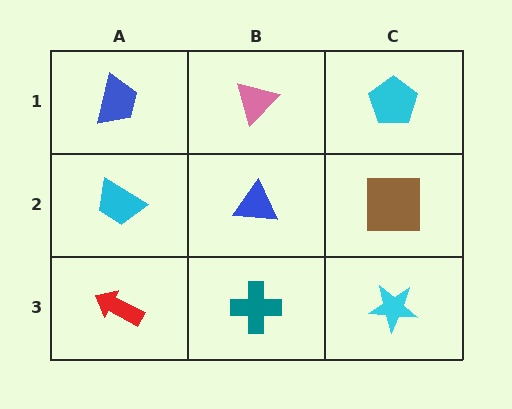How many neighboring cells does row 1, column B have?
3.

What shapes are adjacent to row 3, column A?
A cyan trapezoid (row 2, column A), a teal cross (row 3, column B).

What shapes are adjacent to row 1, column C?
A brown square (row 2, column C), a pink triangle (row 1, column B).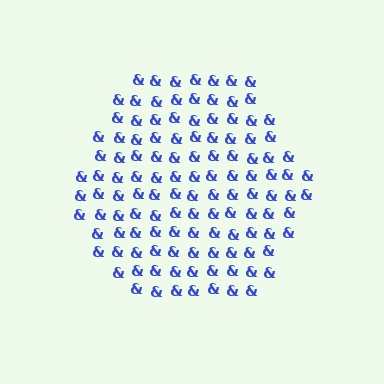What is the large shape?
The large shape is a hexagon.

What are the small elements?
The small elements are ampersands.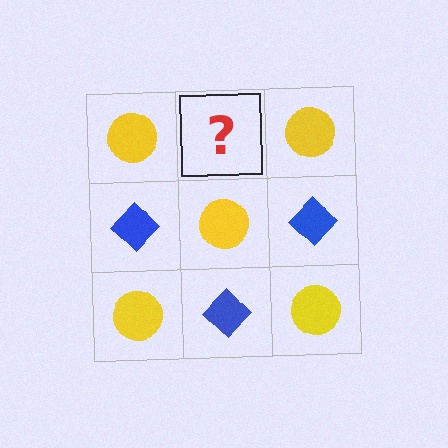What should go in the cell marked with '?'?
The missing cell should contain a blue diamond.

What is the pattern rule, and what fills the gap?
The rule is that it alternates yellow circle and blue diamond in a checkerboard pattern. The gap should be filled with a blue diamond.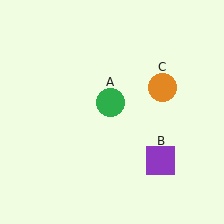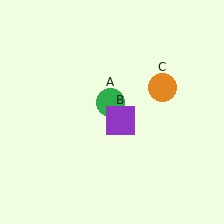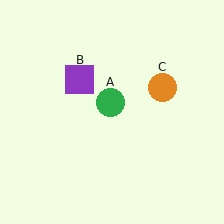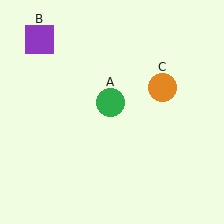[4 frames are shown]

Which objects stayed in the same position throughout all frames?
Green circle (object A) and orange circle (object C) remained stationary.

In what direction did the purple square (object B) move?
The purple square (object B) moved up and to the left.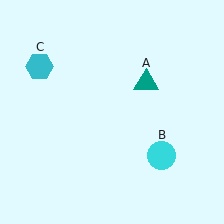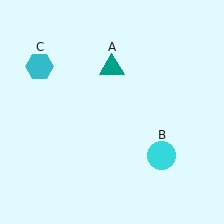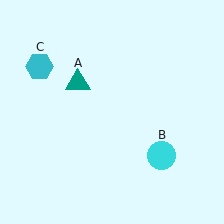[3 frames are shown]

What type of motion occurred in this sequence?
The teal triangle (object A) rotated counterclockwise around the center of the scene.